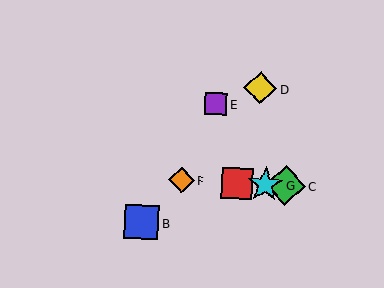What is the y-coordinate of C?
Object C is at y≈186.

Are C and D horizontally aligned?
No, C is at y≈186 and D is at y≈88.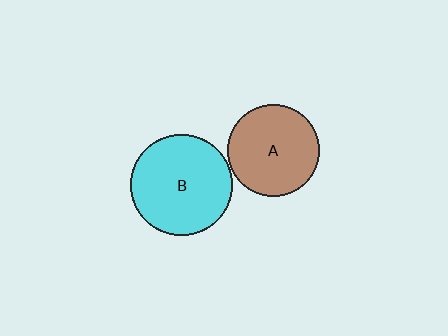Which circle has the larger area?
Circle B (cyan).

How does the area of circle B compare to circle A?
Approximately 1.2 times.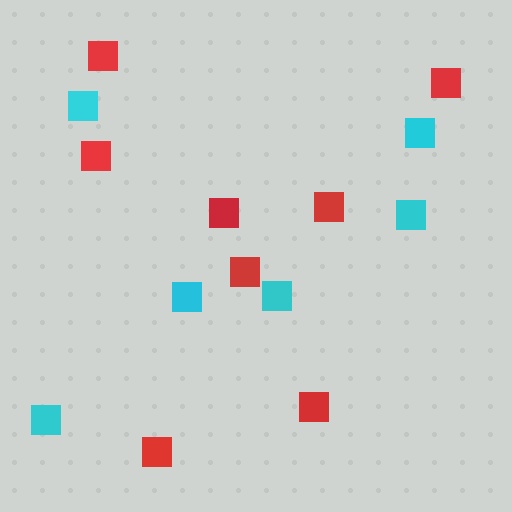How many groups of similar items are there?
There are 2 groups: one group of cyan squares (6) and one group of red squares (8).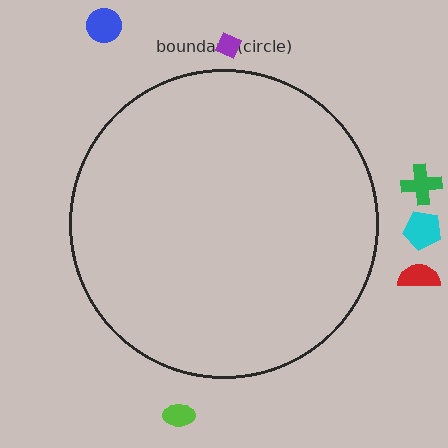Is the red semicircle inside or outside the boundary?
Outside.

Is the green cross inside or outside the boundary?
Outside.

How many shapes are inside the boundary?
0 inside, 6 outside.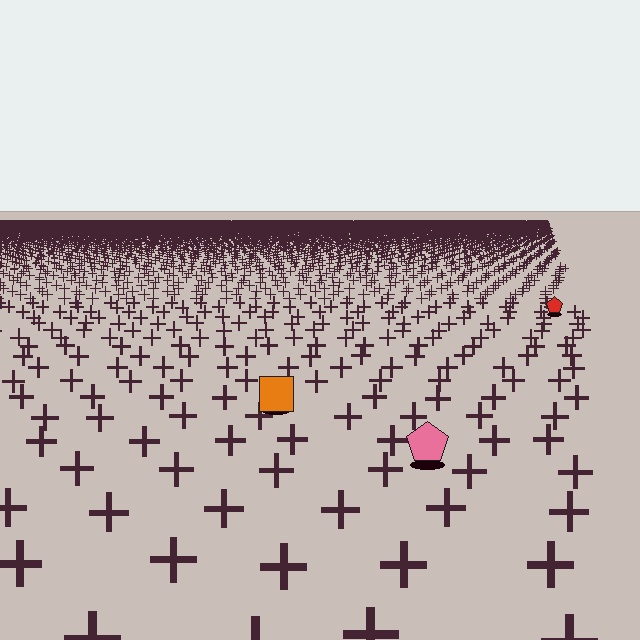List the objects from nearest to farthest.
From nearest to farthest: the pink pentagon, the orange square, the red pentagon.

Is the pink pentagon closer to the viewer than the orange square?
Yes. The pink pentagon is closer — you can tell from the texture gradient: the ground texture is coarser near it.